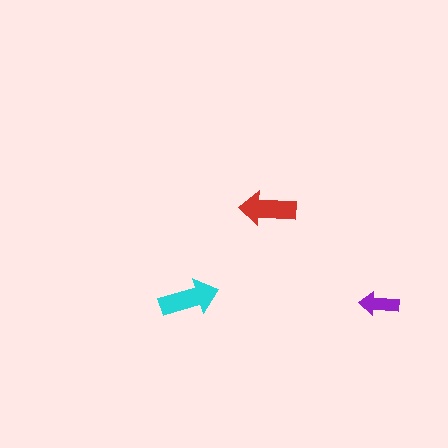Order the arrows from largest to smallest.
the cyan one, the red one, the purple one.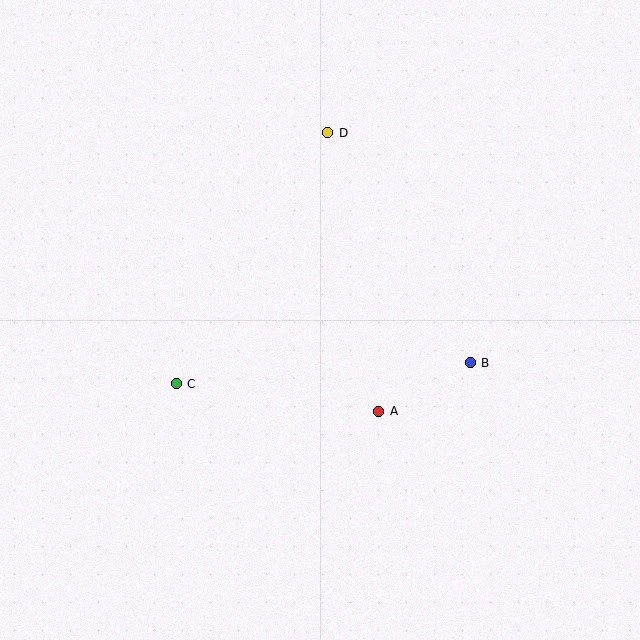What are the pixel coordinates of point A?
Point A is at (379, 411).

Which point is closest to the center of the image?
Point A at (379, 411) is closest to the center.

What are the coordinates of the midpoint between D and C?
The midpoint between D and C is at (252, 258).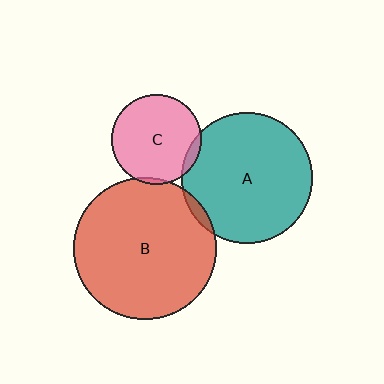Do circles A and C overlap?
Yes.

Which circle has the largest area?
Circle B (red).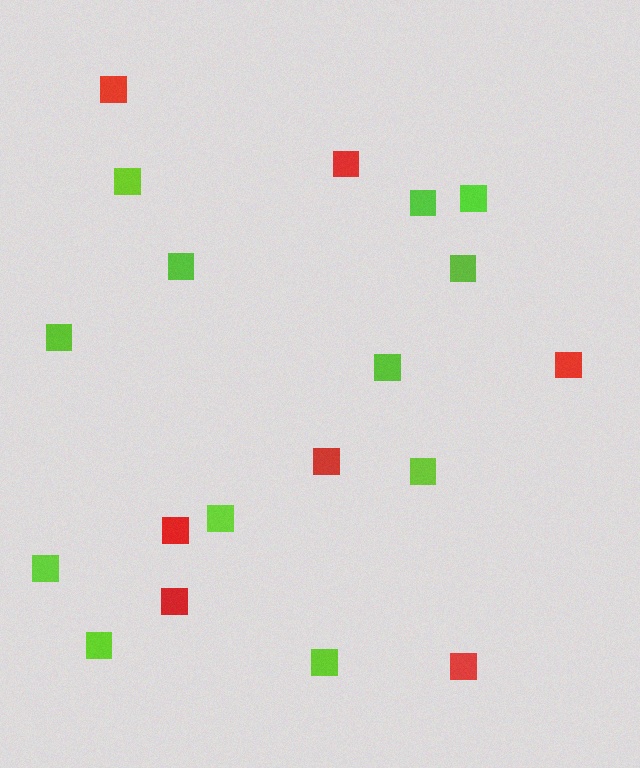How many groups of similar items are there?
There are 2 groups: one group of red squares (7) and one group of lime squares (12).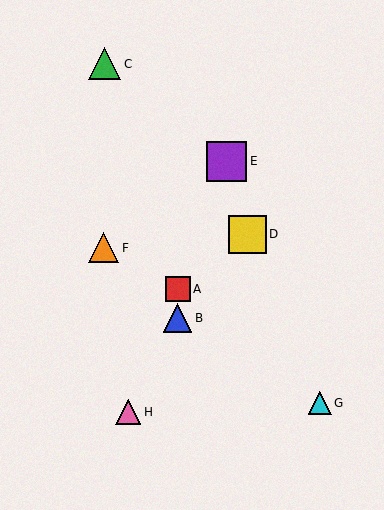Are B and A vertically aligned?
Yes, both are at x≈178.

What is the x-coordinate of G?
Object G is at x≈320.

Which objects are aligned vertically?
Objects A, B are aligned vertically.